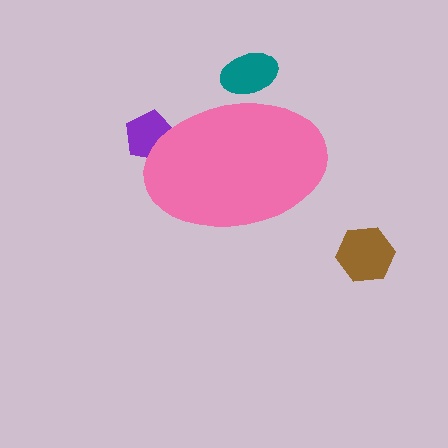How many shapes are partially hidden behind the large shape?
2 shapes are partially hidden.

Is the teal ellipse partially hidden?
Yes, the teal ellipse is partially hidden behind the pink ellipse.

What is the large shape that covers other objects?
A pink ellipse.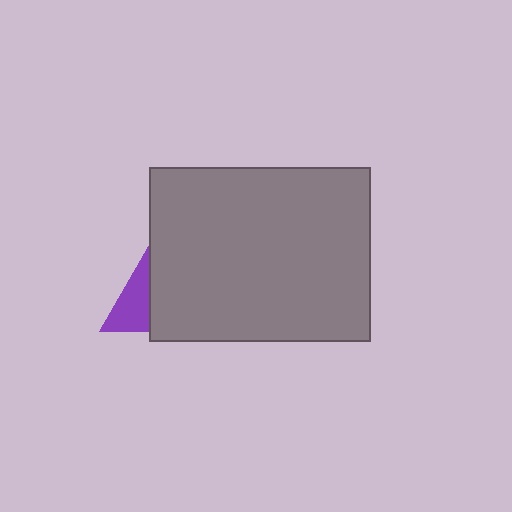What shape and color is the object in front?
The object in front is a gray rectangle.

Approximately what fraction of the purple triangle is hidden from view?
Roughly 60% of the purple triangle is hidden behind the gray rectangle.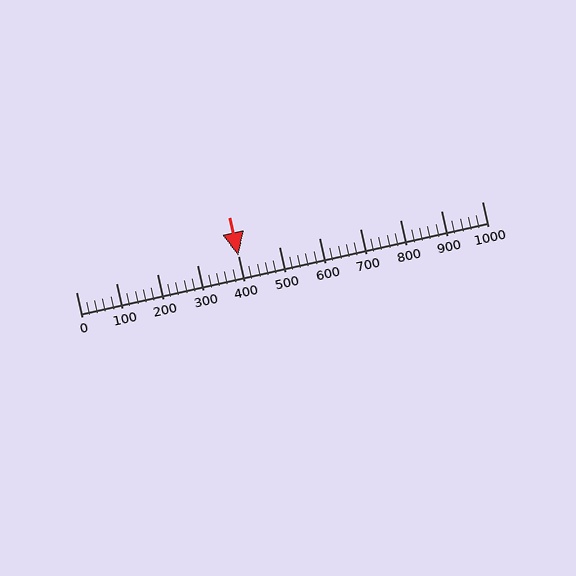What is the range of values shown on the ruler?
The ruler shows values from 0 to 1000.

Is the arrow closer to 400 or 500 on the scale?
The arrow is closer to 400.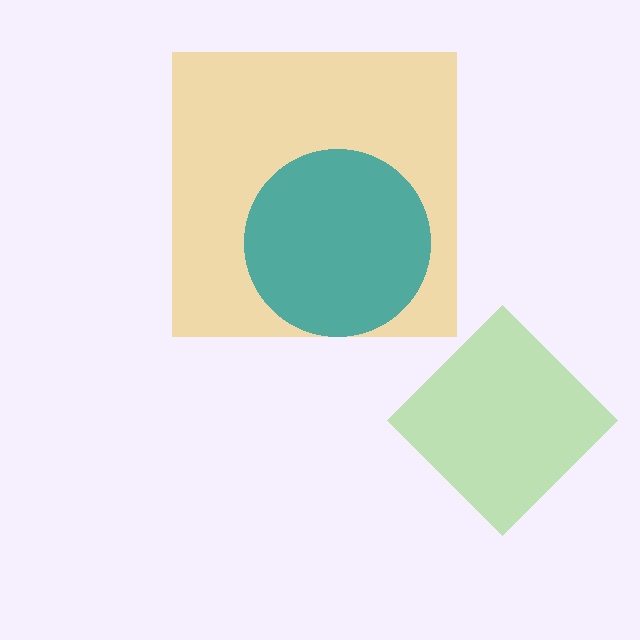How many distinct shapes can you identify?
There are 3 distinct shapes: a yellow square, a teal circle, a lime diamond.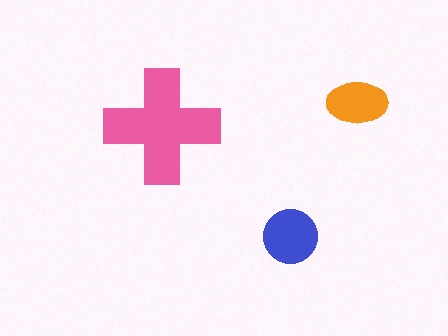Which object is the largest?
The pink cross.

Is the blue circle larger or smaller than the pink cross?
Smaller.